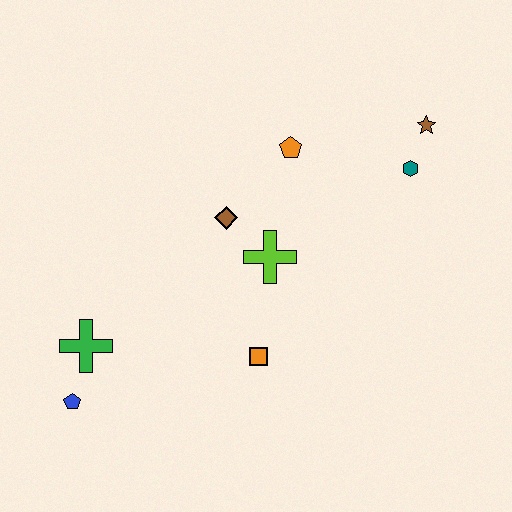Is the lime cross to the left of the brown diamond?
No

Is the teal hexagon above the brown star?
No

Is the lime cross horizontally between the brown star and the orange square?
Yes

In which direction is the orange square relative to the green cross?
The orange square is to the right of the green cross.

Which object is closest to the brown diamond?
The lime cross is closest to the brown diamond.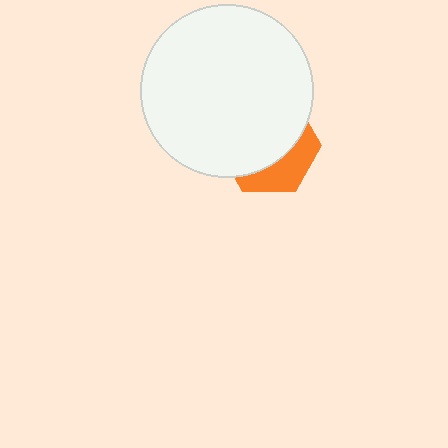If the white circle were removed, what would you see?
You would see the complete orange hexagon.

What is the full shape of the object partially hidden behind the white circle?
The partially hidden object is an orange hexagon.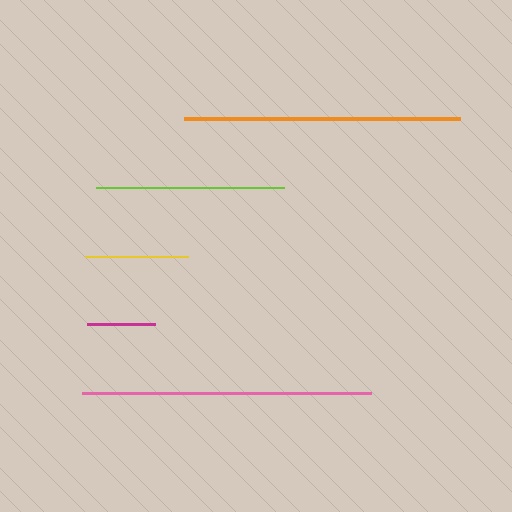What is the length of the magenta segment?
The magenta segment is approximately 69 pixels long.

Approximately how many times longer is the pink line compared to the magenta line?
The pink line is approximately 4.2 times the length of the magenta line.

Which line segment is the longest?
The pink line is the longest at approximately 289 pixels.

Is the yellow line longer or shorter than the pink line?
The pink line is longer than the yellow line.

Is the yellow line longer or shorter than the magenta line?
The yellow line is longer than the magenta line.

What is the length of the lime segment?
The lime segment is approximately 188 pixels long.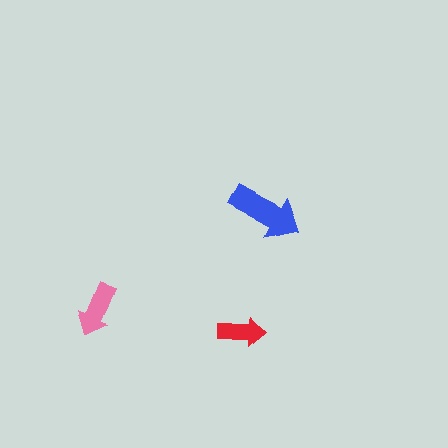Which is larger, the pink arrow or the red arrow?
The pink one.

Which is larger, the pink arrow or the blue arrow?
The blue one.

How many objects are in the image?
There are 3 objects in the image.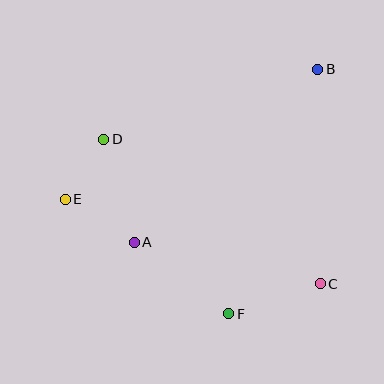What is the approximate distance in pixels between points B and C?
The distance between B and C is approximately 214 pixels.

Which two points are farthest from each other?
Points B and E are farthest from each other.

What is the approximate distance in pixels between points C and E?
The distance between C and E is approximately 268 pixels.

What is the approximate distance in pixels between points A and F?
The distance between A and F is approximately 119 pixels.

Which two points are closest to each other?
Points D and E are closest to each other.